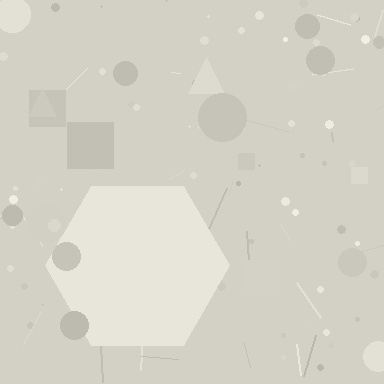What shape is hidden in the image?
A hexagon is hidden in the image.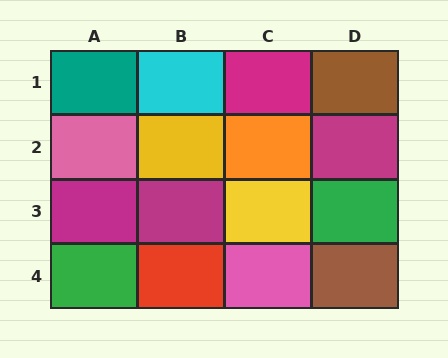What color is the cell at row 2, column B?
Yellow.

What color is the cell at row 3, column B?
Magenta.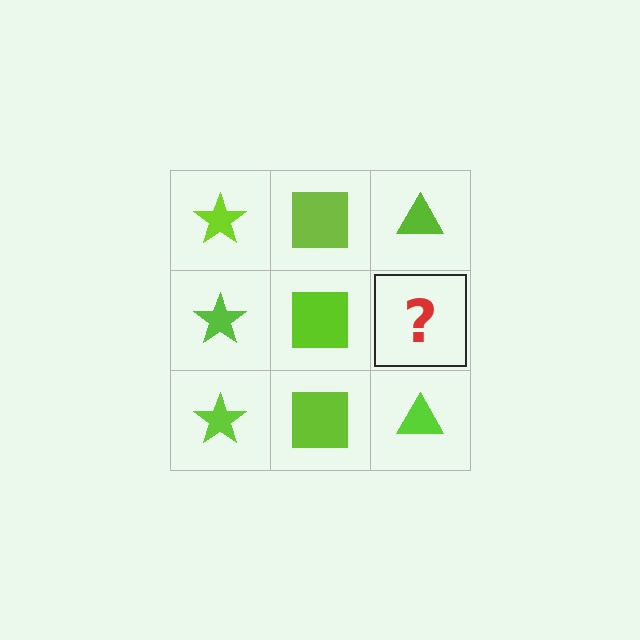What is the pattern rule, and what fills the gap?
The rule is that each column has a consistent shape. The gap should be filled with a lime triangle.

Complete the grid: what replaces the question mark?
The question mark should be replaced with a lime triangle.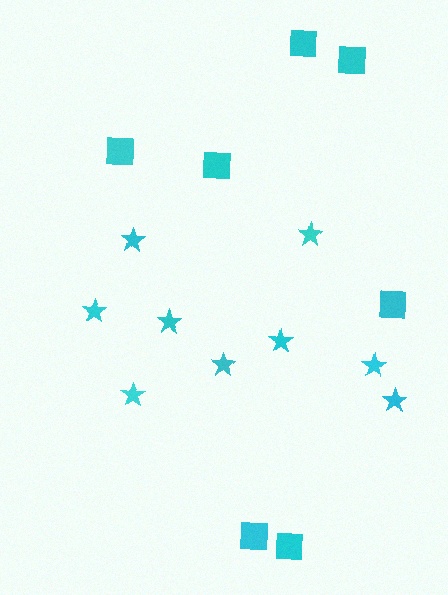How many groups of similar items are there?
There are 2 groups: one group of stars (9) and one group of squares (7).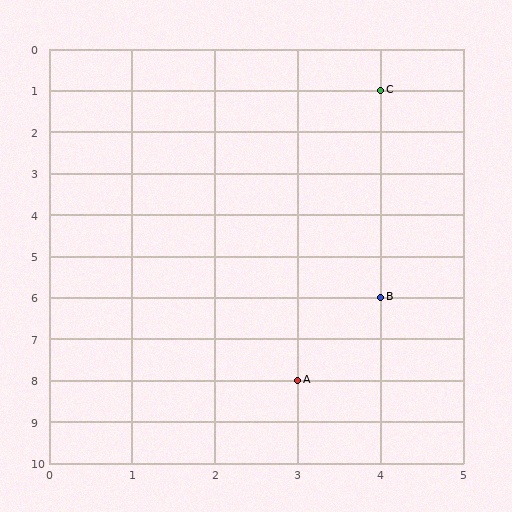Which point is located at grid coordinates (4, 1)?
Point C is at (4, 1).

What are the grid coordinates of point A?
Point A is at grid coordinates (3, 8).